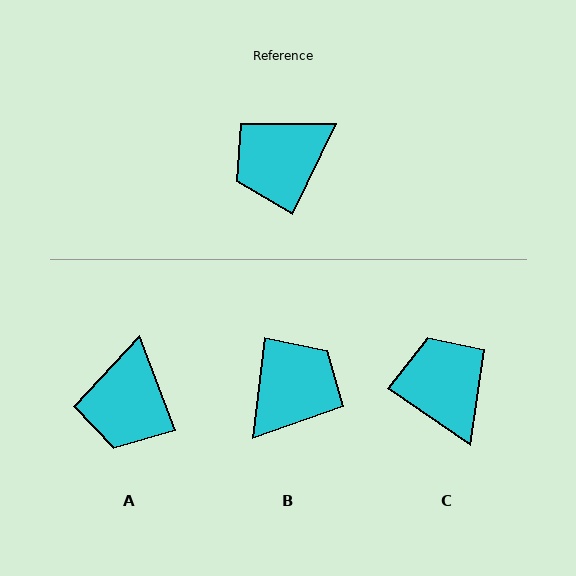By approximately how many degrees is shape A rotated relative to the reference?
Approximately 47 degrees counter-clockwise.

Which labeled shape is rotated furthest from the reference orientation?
B, about 160 degrees away.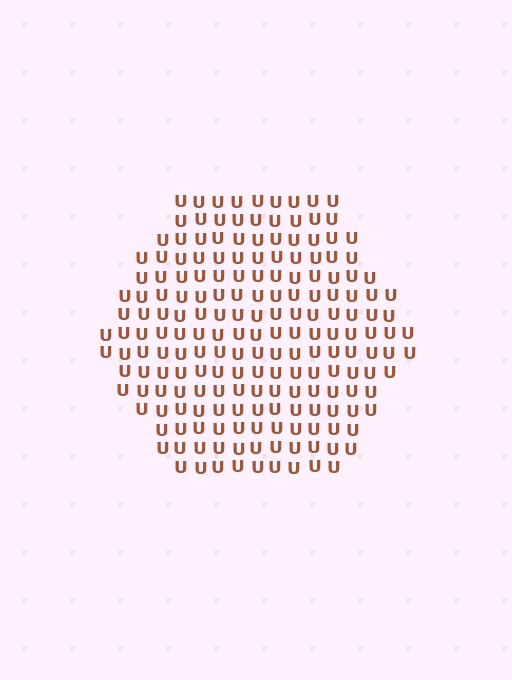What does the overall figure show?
The overall figure shows a hexagon.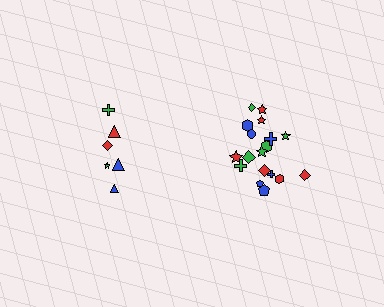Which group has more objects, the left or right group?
The right group.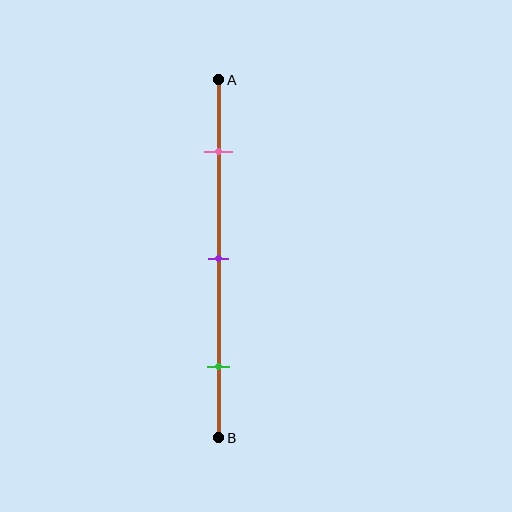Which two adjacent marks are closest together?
The pink and purple marks are the closest adjacent pair.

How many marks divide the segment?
There are 3 marks dividing the segment.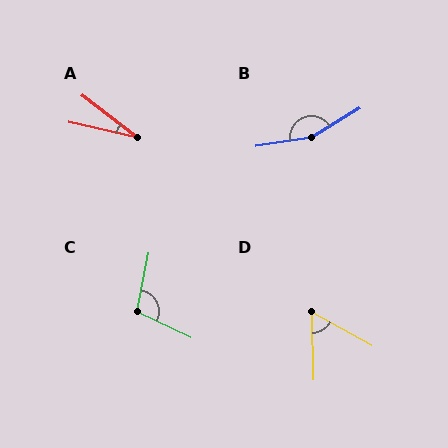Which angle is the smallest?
A, at approximately 25 degrees.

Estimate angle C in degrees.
Approximately 105 degrees.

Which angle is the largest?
B, at approximately 157 degrees.